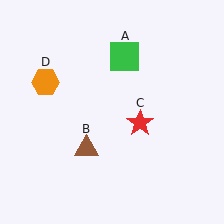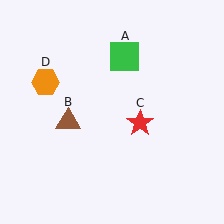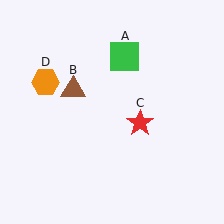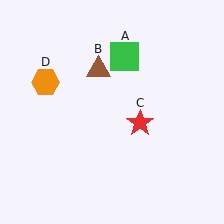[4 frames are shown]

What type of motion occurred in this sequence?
The brown triangle (object B) rotated clockwise around the center of the scene.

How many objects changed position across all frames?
1 object changed position: brown triangle (object B).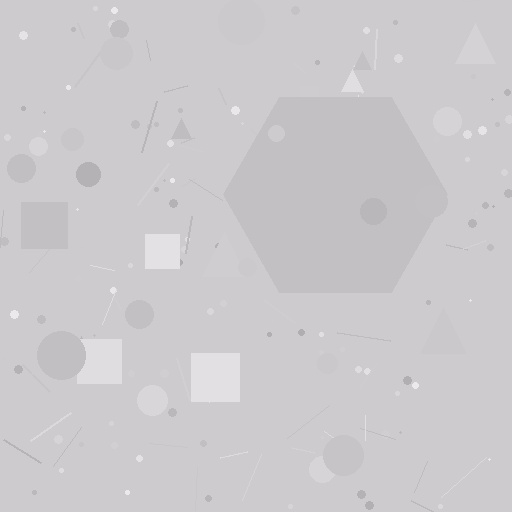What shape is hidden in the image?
A hexagon is hidden in the image.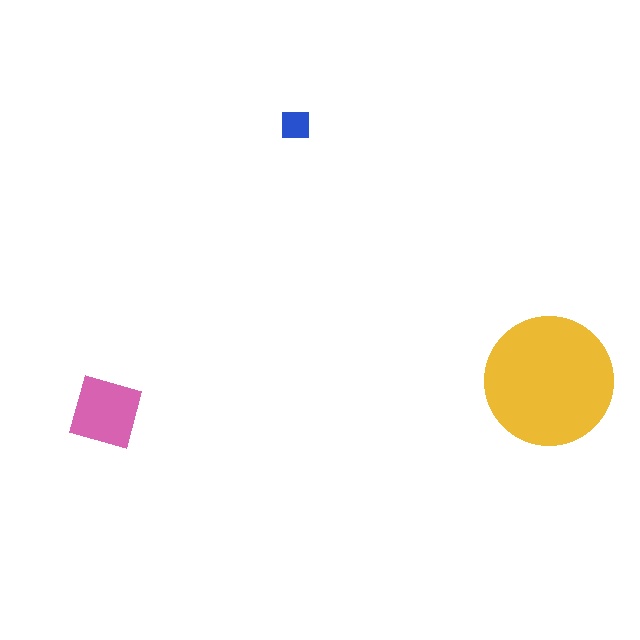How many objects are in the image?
There are 3 objects in the image.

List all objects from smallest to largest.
The blue square, the pink diamond, the yellow circle.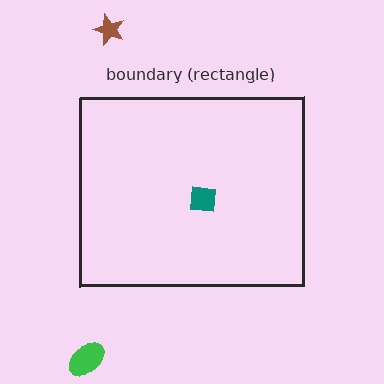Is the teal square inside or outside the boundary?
Inside.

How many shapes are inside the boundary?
1 inside, 2 outside.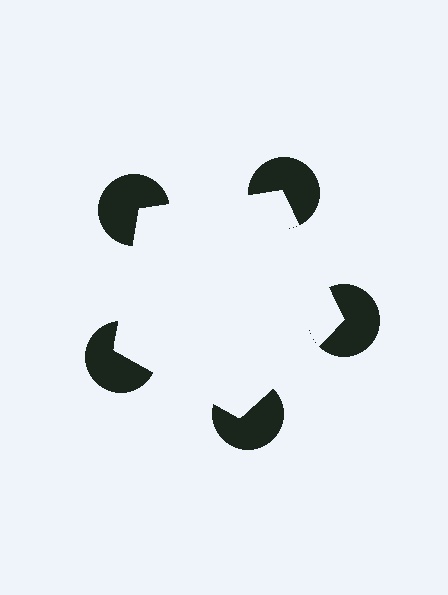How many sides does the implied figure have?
5 sides.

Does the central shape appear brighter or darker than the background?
It typically appears slightly brighter than the background, even though no actual brightness change is drawn.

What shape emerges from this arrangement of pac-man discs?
An illusory pentagon — its edges are inferred from the aligned wedge cuts in the pac-man discs, not physically drawn.